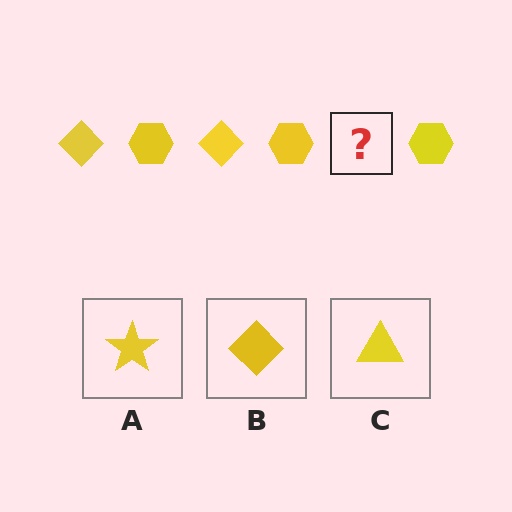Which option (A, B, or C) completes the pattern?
B.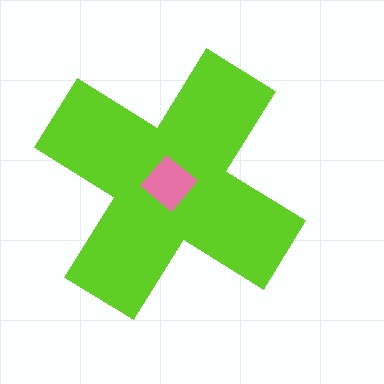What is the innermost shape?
The pink diamond.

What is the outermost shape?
The lime cross.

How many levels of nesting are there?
2.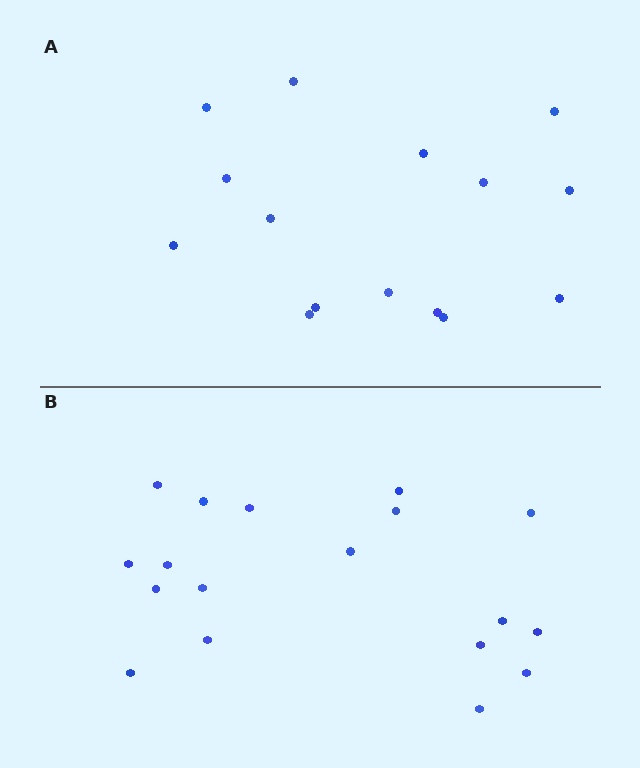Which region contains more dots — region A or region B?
Region B (the bottom region) has more dots.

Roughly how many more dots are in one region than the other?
Region B has just a few more — roughly 2 or 3 more dots than region A.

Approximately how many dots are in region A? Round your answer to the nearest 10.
About 20 dots. (The exact count is 15, which rounds to 20.)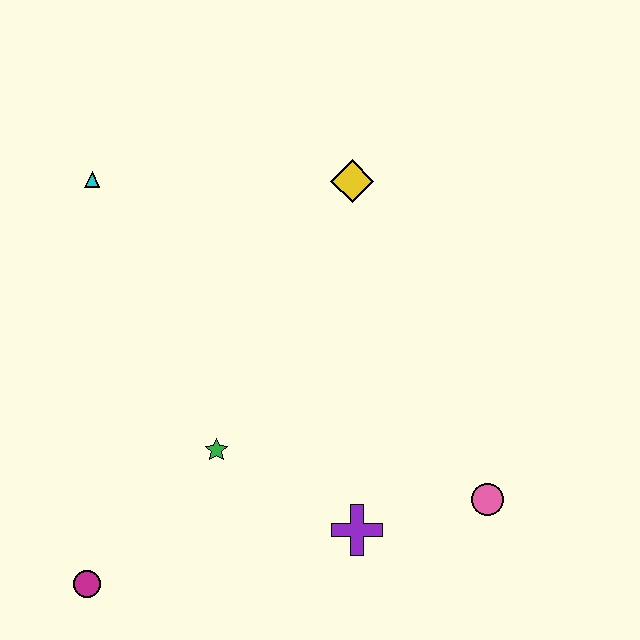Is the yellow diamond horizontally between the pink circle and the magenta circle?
Yes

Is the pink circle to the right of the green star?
Yes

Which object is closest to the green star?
The purple cross is closest to the green star.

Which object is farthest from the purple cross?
The cyan triangle is farthest from the purple cross.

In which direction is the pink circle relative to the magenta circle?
The pink circle is to the right of the magenta circle.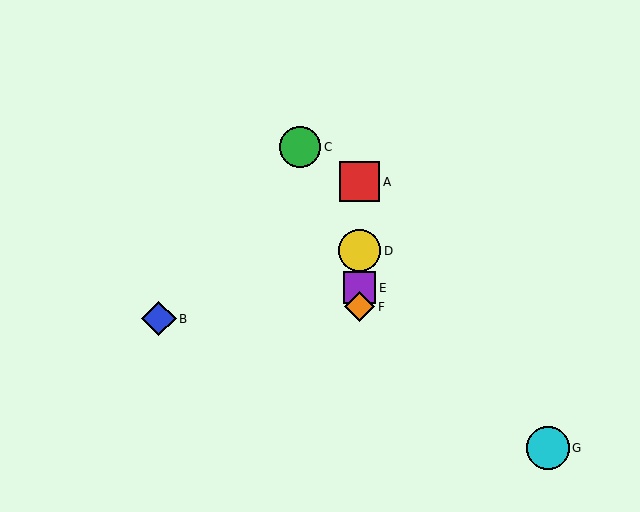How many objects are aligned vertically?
4 objects (A, D, E, F) are aligned vertically.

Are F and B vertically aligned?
No, F is at x≈360 and B is at x≈159.